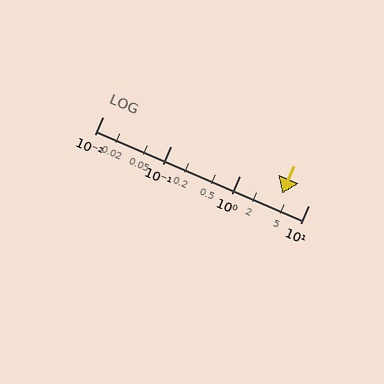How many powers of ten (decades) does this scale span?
The scale spans 3 decades, from 0.01 to 10.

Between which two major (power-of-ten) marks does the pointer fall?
The pointer is between 1 and 10.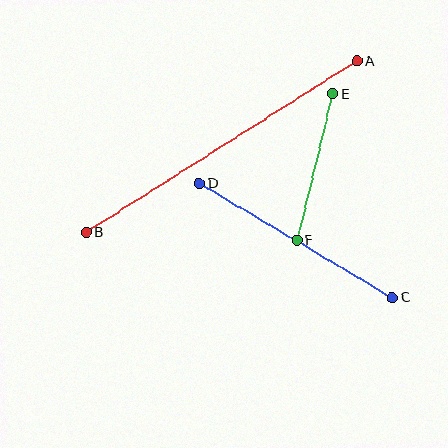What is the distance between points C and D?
The distance is approximately 224 pixels.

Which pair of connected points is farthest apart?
Points A and B are farthest apart.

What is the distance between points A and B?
The distance is approximately 320 pixels.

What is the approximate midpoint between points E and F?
The midpoint is at approximately (315, 167) pixels.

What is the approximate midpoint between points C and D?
The midpoint is at approximately (296, 241) pixels.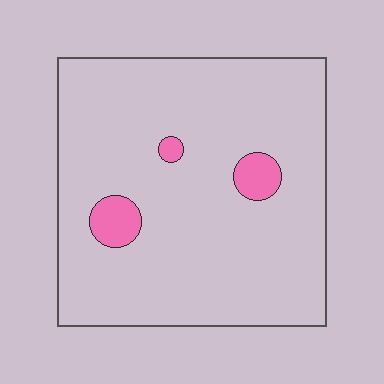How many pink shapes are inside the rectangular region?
3.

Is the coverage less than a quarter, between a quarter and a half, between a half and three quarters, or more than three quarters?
Less than a quarter.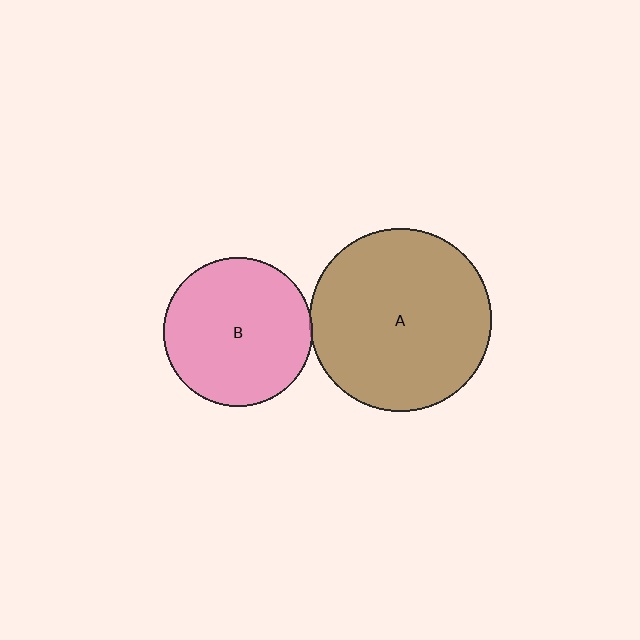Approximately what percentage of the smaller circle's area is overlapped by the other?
Approximately 5%.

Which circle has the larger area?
Circle A (brown).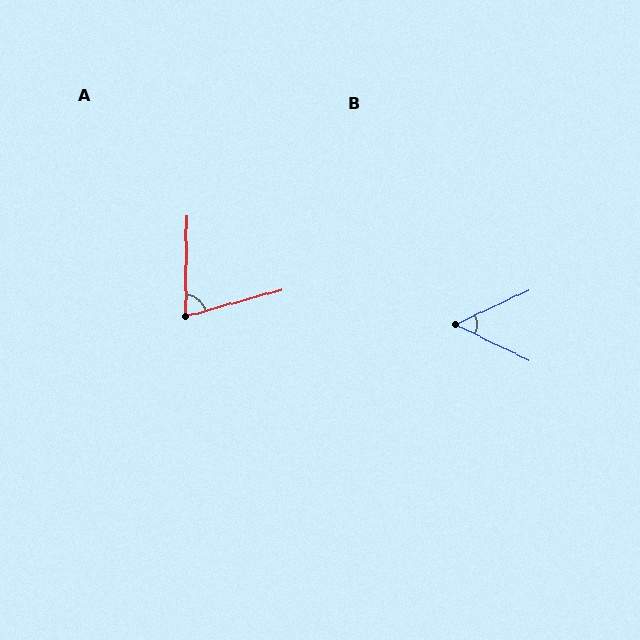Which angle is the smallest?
B, at approximately 51 degrees.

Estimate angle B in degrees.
Approximately 51 degrees.